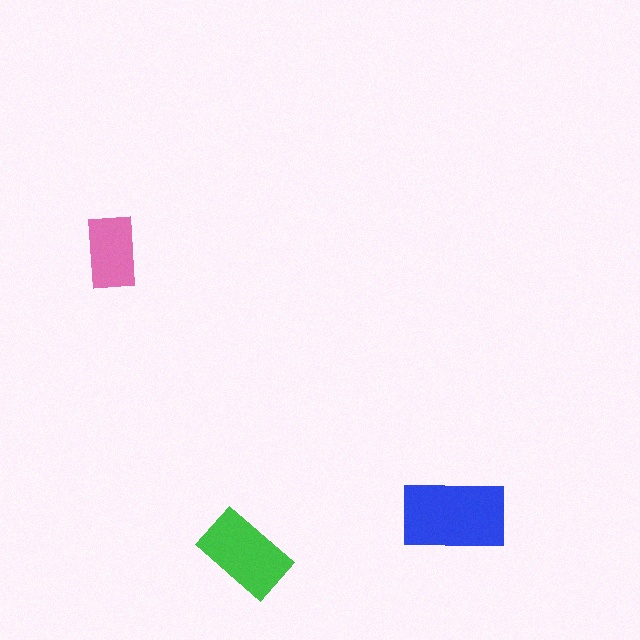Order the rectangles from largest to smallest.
the blue one, the green one, the pink one.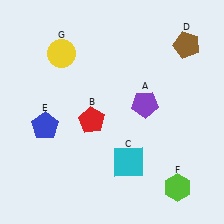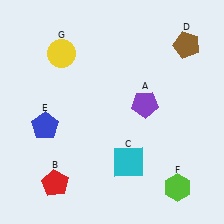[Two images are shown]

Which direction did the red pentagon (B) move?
The red pentagon (B) moved down.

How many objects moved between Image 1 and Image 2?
1 object moved between the two images.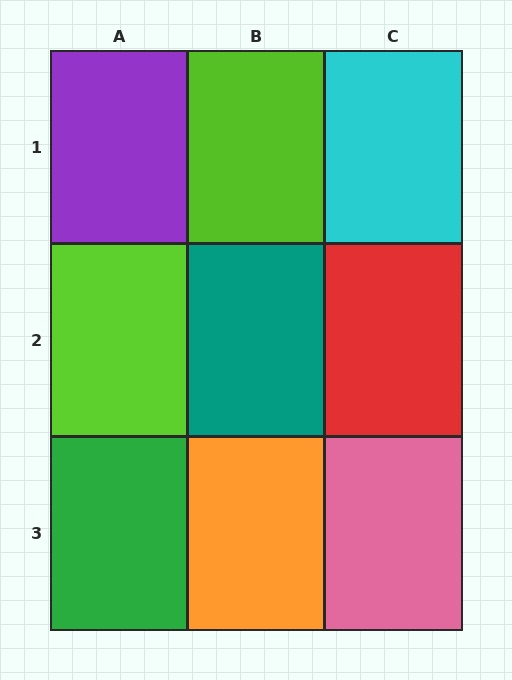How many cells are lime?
2 cells are lime.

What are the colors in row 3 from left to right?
Green, orange, pink.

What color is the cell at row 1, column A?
Purple.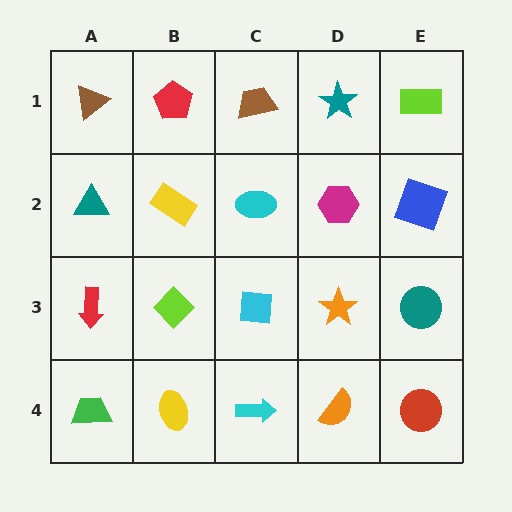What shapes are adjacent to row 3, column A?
A teal triangle (row 2, column A), a green trapezoid (row 4, column A), a lime diamond (row 3, column B).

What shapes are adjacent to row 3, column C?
A cyan ellipse (row 2, column C), a cyan arrow (row 4, column C), a lime diamond (row 3, column B), an orange star (row 3, column D).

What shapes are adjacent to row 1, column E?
A blue square (row 2, column E), a teal star (row 1, column D).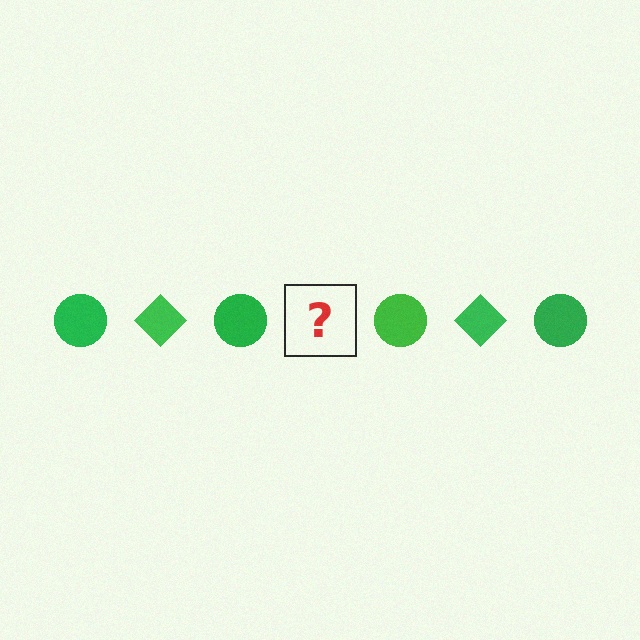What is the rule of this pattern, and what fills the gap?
The rule is that the pattern cycles through circle, diamond shapes in green. The gap should be filled with a green diamond.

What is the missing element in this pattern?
The missing element is a green diamond.